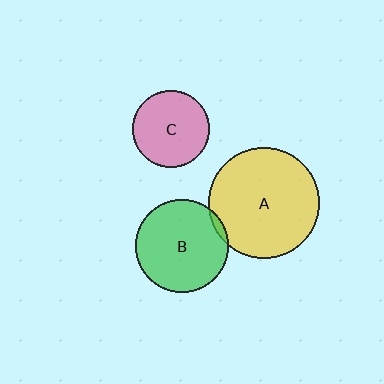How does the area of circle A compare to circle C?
Approximately 2.1 times.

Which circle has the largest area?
Circle A (yellow).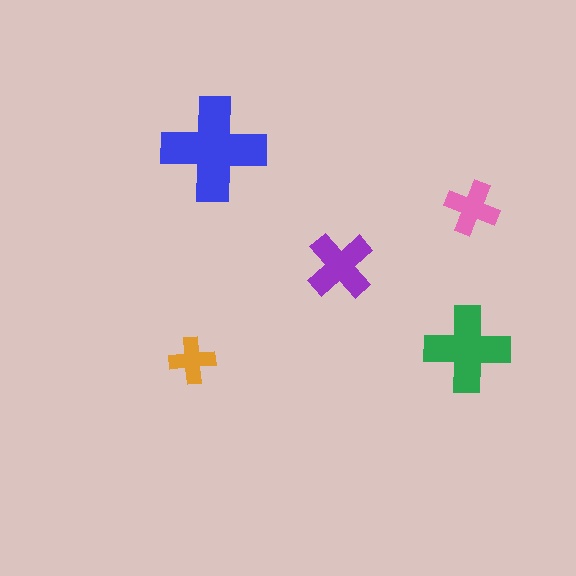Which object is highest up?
The blue cross is topmost.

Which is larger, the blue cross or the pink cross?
The blue one.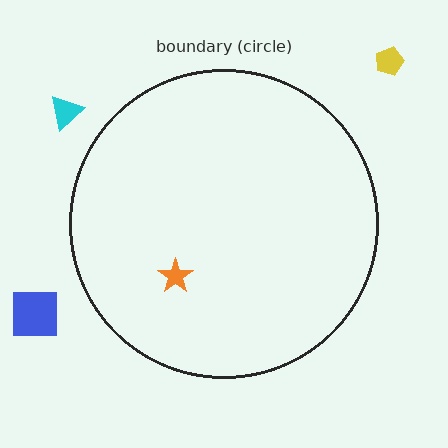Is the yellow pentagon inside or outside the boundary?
Outside.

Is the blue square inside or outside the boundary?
Outside.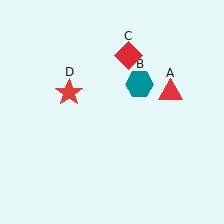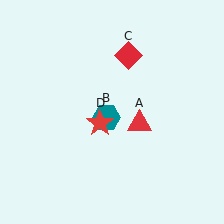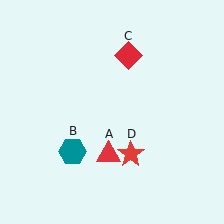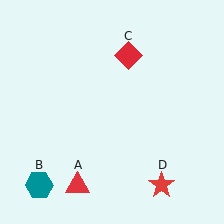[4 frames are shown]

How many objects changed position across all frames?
3 objects changed position: red triangle (object A), teal hexagon (object B), red star (object D).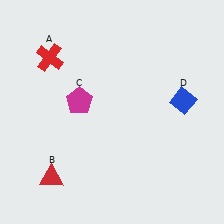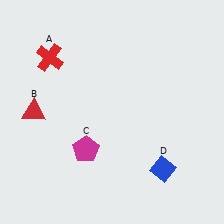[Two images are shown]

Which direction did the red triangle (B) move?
The red triangle (B) moved up.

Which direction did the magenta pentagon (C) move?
The magenta pentagon (C) moved down.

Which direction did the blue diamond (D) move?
The blue diamond (D) moved down.